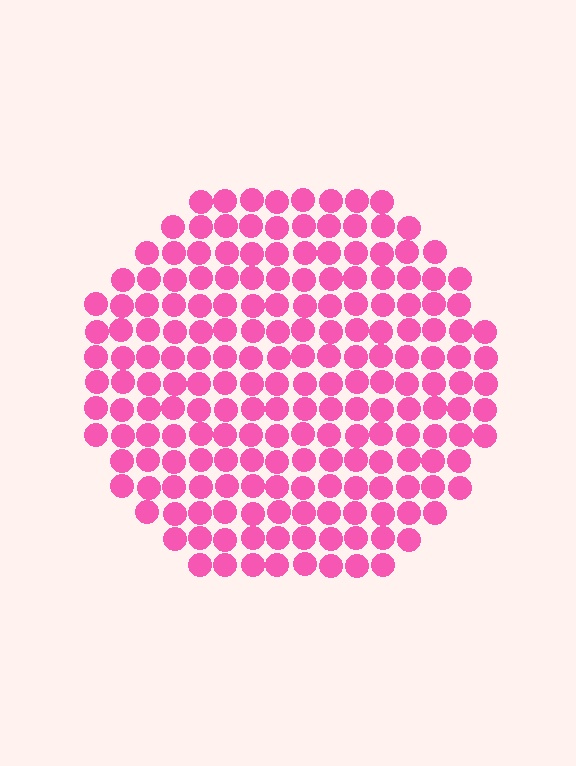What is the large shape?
The large shape is a circle.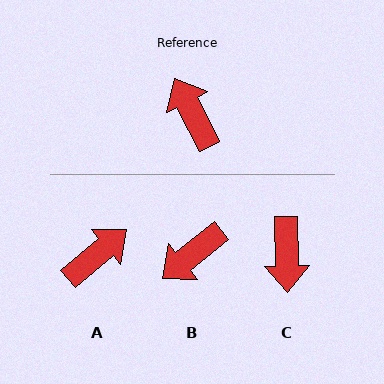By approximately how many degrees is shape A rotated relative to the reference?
Approximately 77 degrees clockwise.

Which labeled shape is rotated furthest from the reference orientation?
C, about 155 degrees away.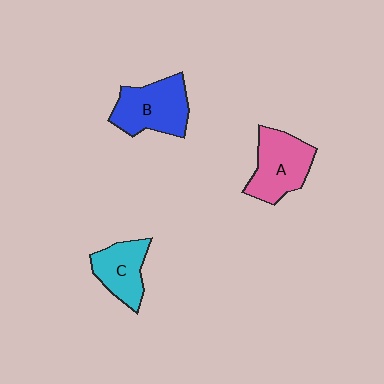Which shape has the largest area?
Shape B (blue).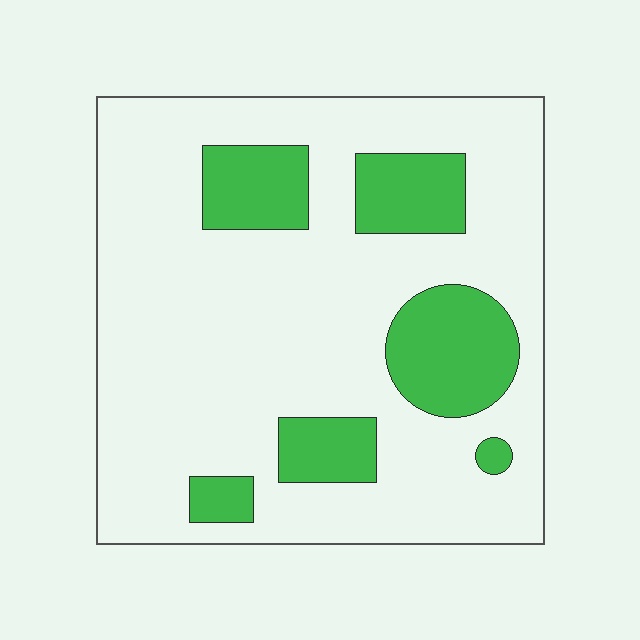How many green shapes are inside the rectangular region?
6.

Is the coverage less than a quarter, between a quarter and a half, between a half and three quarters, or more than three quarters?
Less than a quarter.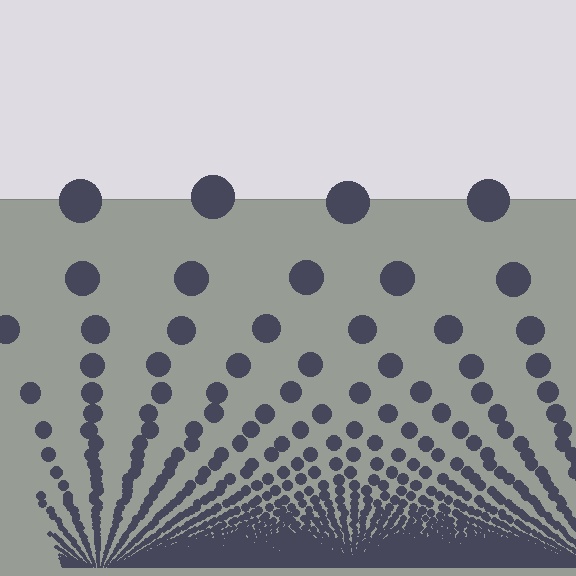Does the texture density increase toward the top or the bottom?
Density increases toward the bottom.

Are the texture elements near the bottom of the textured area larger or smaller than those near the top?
Smaller. The gradient is inverted — elements near the bottom are smaller and denser.